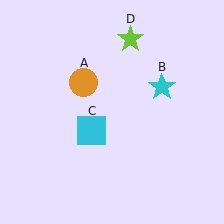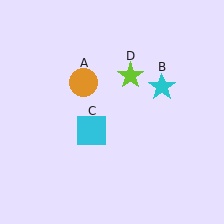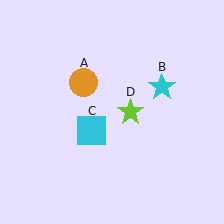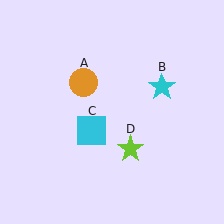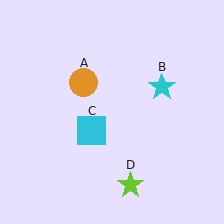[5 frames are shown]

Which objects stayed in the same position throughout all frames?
Orange circle (object A) and cyan star (object B) and cyan square (object C) remained stationary.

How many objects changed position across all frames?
1 object changed position: lime star (object D).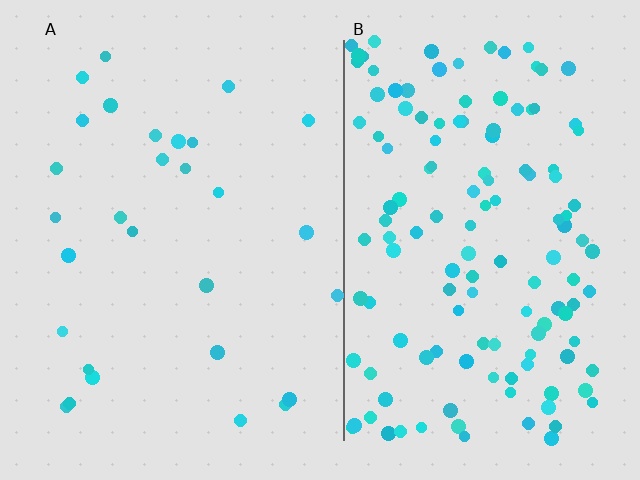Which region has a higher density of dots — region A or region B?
B (the right).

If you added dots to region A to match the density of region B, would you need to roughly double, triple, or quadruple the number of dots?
Approximately quadruple.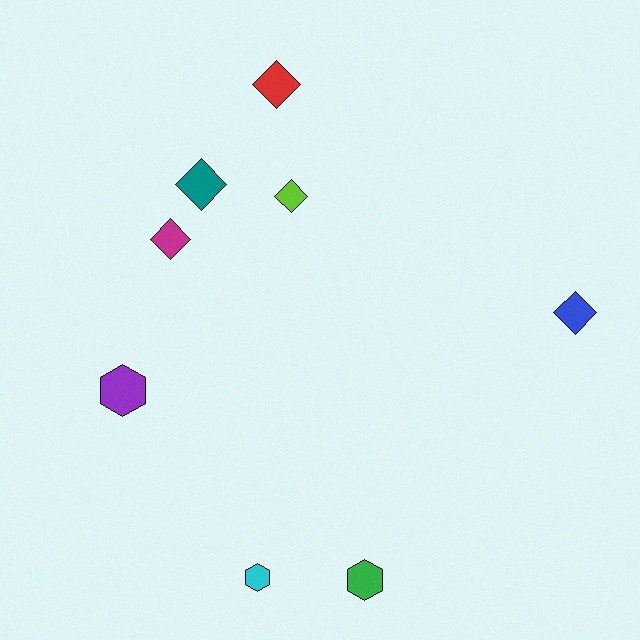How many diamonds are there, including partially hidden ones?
There are 5 diamonds.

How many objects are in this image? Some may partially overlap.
There are 8 objects.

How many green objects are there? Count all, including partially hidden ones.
There is 1 green object.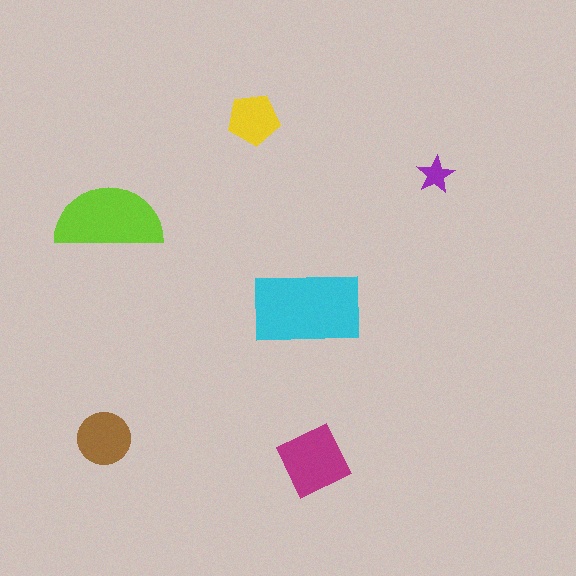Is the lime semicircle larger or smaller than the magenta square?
Larger.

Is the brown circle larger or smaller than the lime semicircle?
Smaller.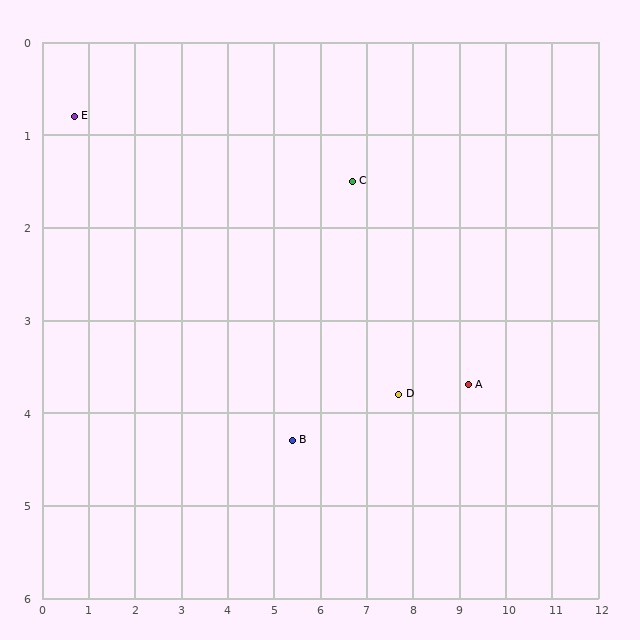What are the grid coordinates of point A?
Point A is at approximately (9.2, 3.7).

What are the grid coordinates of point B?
Point B is at approximately (5.4, 4.3).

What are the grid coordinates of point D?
Point D is at approximately (7.7, 3.8).